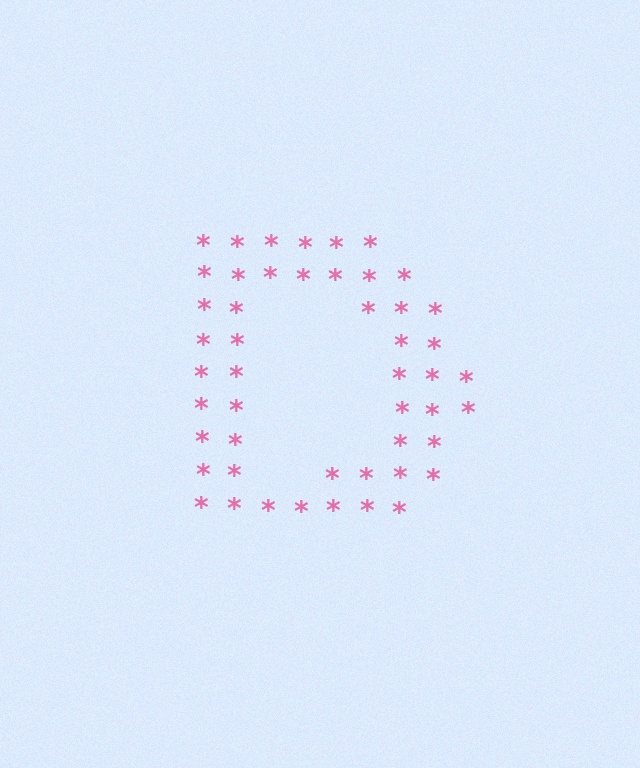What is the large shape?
The large shape is the letter D.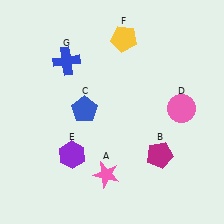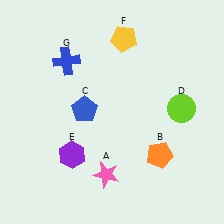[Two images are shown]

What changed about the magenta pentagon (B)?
In Image 1, B is magenta. In Image 2, it changed to orange.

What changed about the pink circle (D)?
In Image 1, D is pink. In Image 2, it changed to lime.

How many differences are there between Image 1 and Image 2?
There are 2 differences between the two images.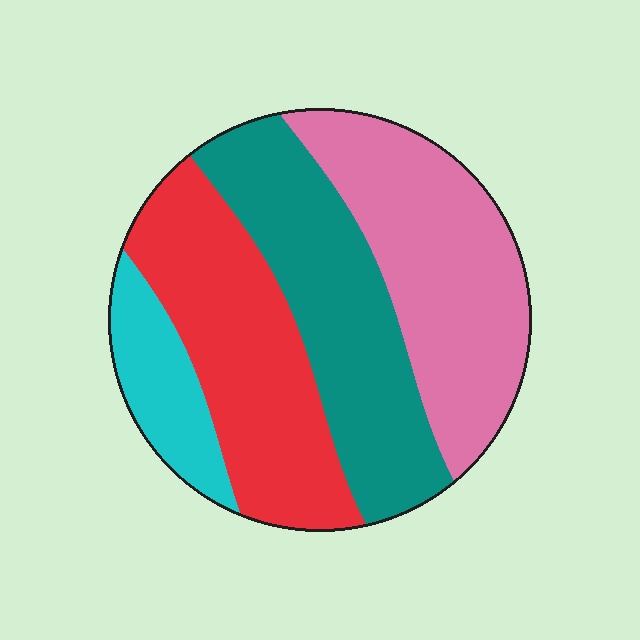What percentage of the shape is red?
Red takes up between a sixth and a third of the shape.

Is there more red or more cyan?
Red.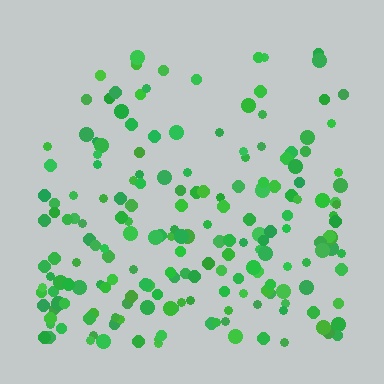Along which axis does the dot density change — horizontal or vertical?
Vertical.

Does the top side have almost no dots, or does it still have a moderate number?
Still a moderate number, just noticeably fewer than the bottom.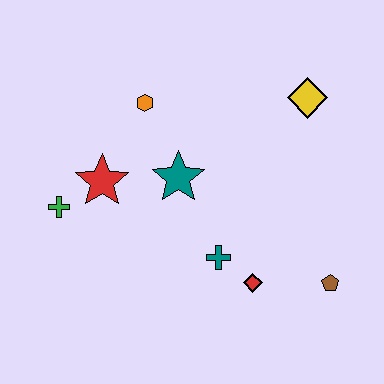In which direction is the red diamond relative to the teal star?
The red diamond is below the teal star.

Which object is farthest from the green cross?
The brown pentagon is farthest from the green cross.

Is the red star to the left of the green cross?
No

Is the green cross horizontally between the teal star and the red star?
No